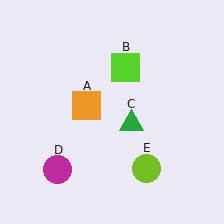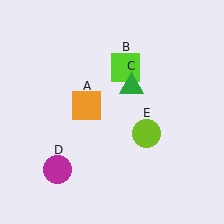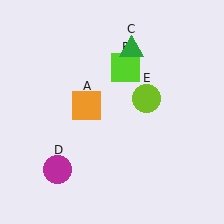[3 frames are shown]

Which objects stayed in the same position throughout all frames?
Orange square (object A) and lime square (object B) and magenta circle (object D) remained stationary.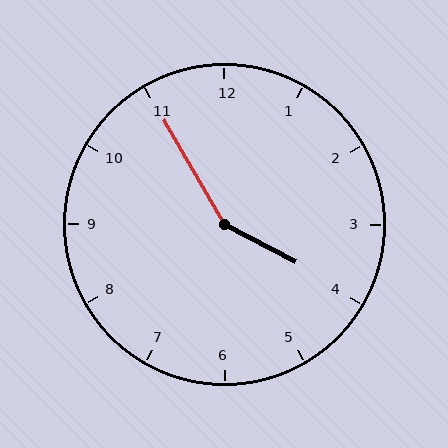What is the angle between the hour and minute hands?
Approximately 148 degrees.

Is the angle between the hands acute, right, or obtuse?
It is obtuse.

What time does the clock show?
3:55.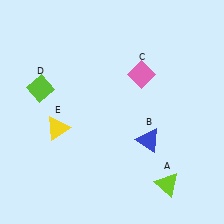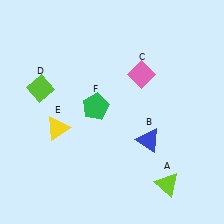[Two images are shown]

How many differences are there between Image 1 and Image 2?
There is 1 difference between the two images.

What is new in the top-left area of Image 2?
A green pentagon (F) was added in the top-left area of Image 2.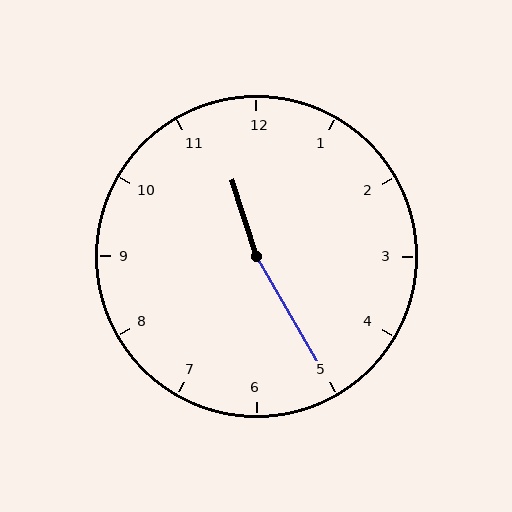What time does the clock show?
11:25.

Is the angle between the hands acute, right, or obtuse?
It is obtuse.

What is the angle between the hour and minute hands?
Approximately 168 degrees.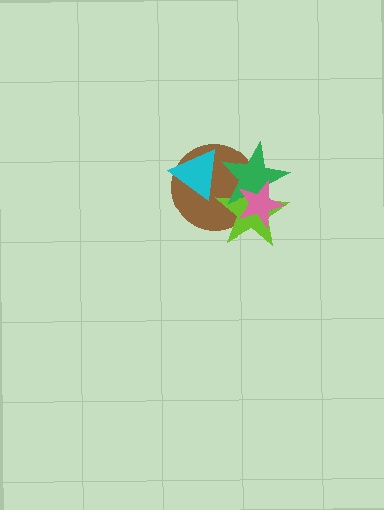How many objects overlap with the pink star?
3 objects overlap with the pink star.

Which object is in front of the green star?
The pink star is in front of the green star.